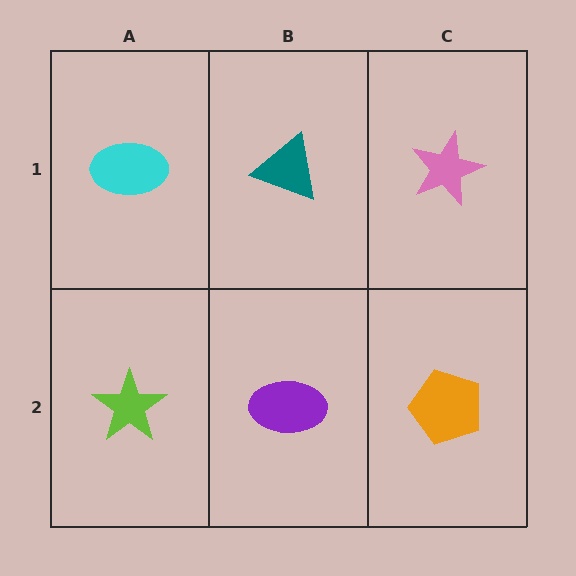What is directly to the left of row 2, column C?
A purple ellipse.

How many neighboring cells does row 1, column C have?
2.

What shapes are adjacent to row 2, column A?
A cyan ellipse (row 1, column A), a purple ellipse (row 2, column B).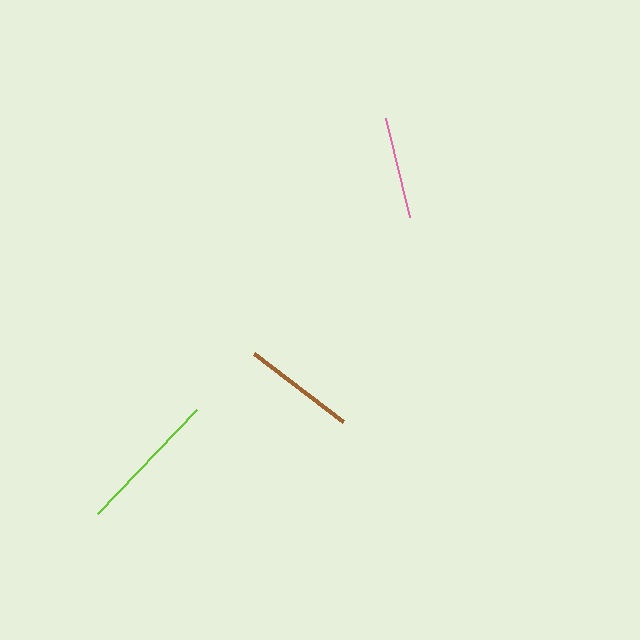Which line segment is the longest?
The lime line is the longest at approximately 143 pixels.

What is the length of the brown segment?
The brown segment is approximately 112 pixels long.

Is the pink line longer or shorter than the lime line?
The lime line is longer than the pink line.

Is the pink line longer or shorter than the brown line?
The brown line is longer than the pink line.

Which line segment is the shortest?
The pink line is the shortest at approximately 102 pixels.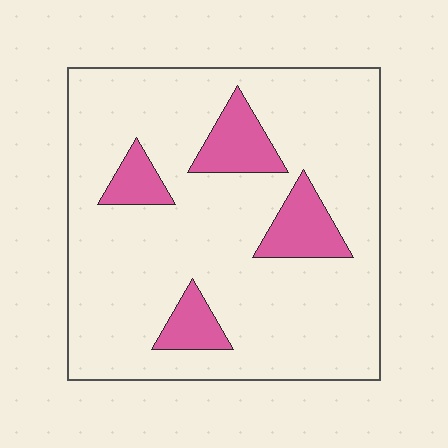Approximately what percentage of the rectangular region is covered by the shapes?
Approximately 15%.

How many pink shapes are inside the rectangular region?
4.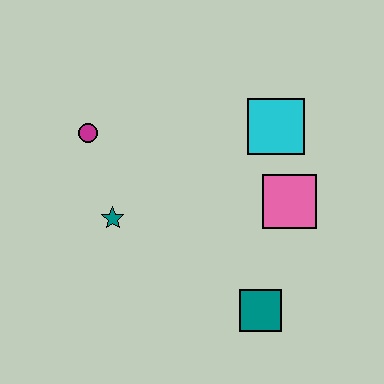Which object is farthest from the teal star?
The cyan square is farthest from the teal star.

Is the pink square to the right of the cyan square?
Yes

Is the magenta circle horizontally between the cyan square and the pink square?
No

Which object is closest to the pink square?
The cyan square is closest to the pink square.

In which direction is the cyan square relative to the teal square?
The cyan square is above the teal square.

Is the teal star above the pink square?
No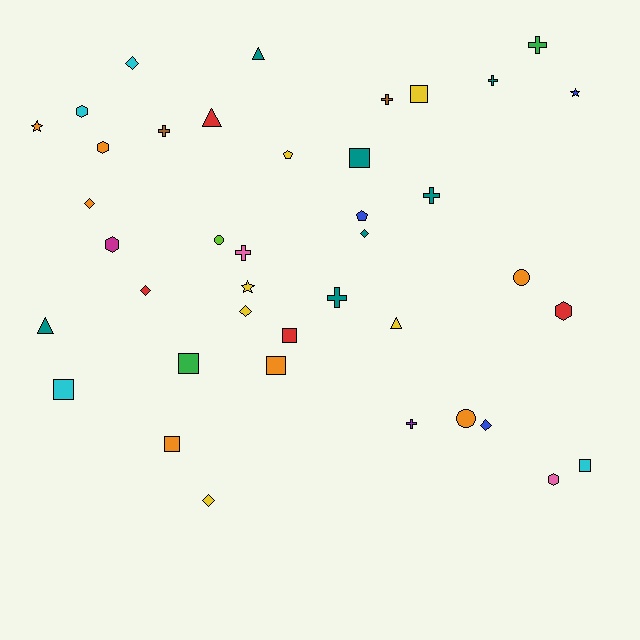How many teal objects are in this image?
There are 7 teal objects.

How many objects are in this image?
There are 40 objects.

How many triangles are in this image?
There are 4 triangles.